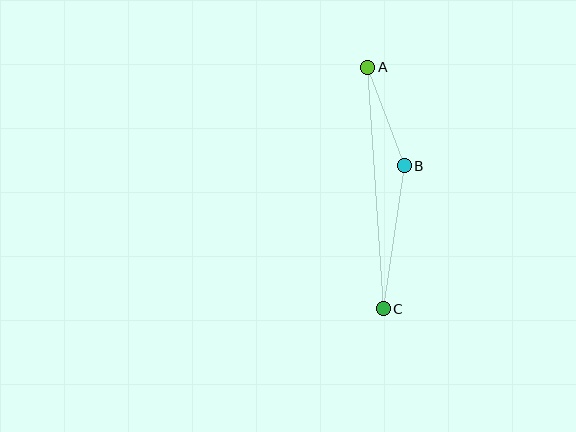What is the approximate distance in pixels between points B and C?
The distance between B and C is approximately 144 pixels.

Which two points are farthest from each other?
Points A and C are farthest from each other.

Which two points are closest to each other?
Points A and B are closest to each other.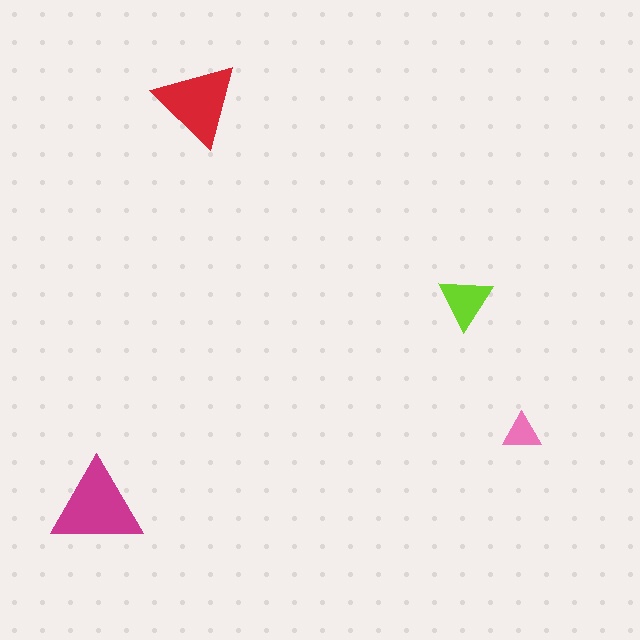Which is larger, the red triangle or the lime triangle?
The red one.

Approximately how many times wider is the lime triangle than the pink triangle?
About 1.5 times wider.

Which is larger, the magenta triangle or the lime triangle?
The magenta one.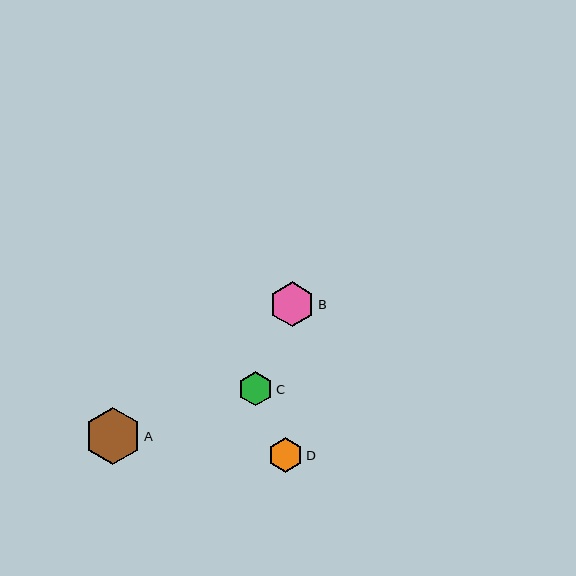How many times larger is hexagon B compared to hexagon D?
Hexagon B is approximately 1.3 times the size of hexagon D.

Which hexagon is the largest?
Hexagon A is the largest with a size of approximately 57 pixels.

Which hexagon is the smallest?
Hexagon C is the smallest with a size of approximately 34 pixels.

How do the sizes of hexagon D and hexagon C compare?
Hexagon D and hexagon C are approximately the same size.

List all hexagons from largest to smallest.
From largest to smallest: A, B, D, C.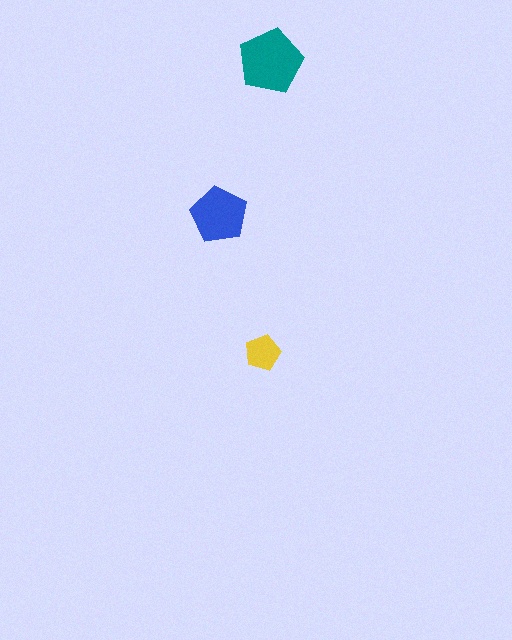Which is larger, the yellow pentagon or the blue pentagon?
The blue one.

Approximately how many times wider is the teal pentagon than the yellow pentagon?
About 2 times wider.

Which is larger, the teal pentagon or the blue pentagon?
The teal one.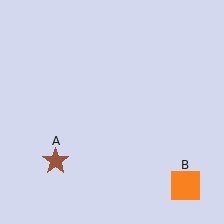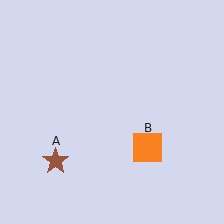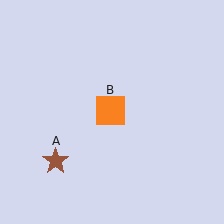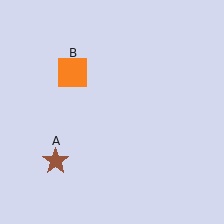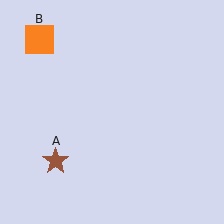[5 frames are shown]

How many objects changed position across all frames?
1 object changed position: orange square (object B).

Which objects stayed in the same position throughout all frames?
Brown star (object A) remained stationary.